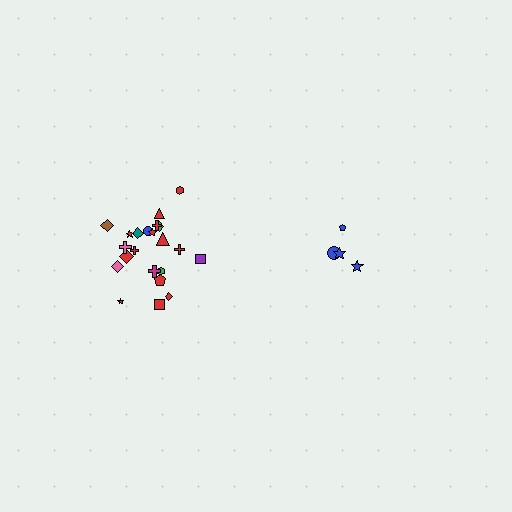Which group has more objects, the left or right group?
The left group.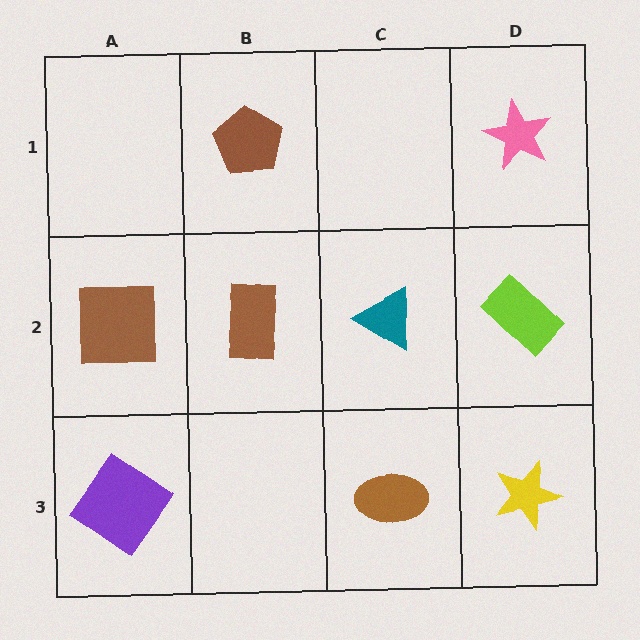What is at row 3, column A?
A purple diamond.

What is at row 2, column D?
A lime rectangle.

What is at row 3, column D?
A yellow star.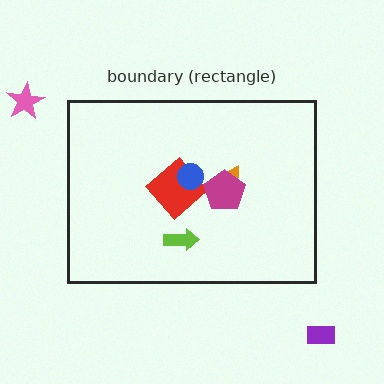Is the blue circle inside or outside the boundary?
Inside.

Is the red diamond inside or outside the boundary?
Inside.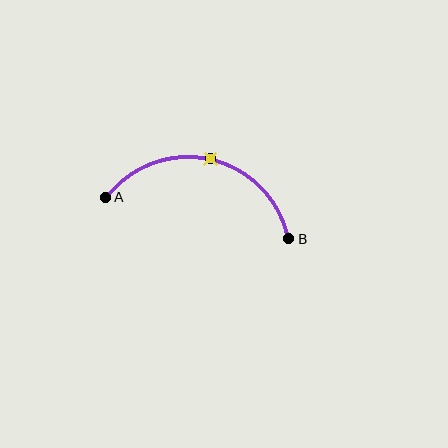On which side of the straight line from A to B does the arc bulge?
The arc bulges above the straight line connecting A and B.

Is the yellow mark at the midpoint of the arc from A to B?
Yes. The yellow mark lies on the arc at equal arc-length from both A and B — it is the arc midpoint.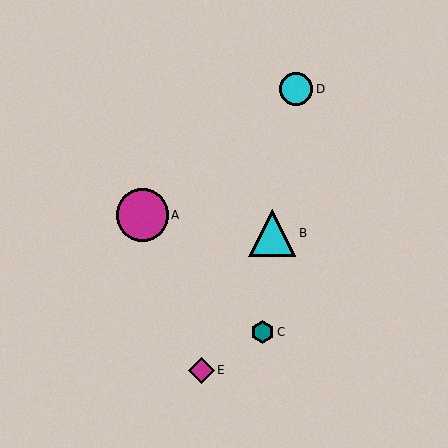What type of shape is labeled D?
Shape D is a cyan circle.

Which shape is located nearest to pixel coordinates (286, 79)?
The cyan circle (labeled D) at (296, 89) is nearest to that location.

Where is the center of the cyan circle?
The center of the cyan circle is at (296, 89).